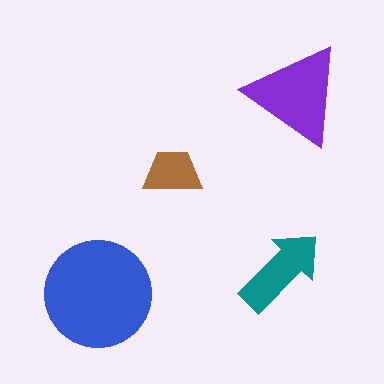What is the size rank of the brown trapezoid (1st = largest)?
4th.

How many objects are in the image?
There are 4 objects in the image.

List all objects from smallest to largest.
The brown trapezoid, the teal arrow, the purple triangle, the blue circle.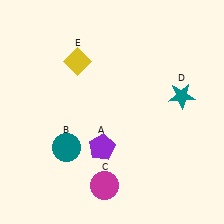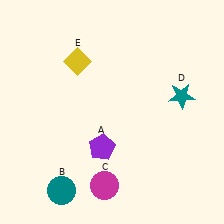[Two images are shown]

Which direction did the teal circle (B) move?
The teal circle (B) moved down.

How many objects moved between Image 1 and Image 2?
1 object moved between the two images.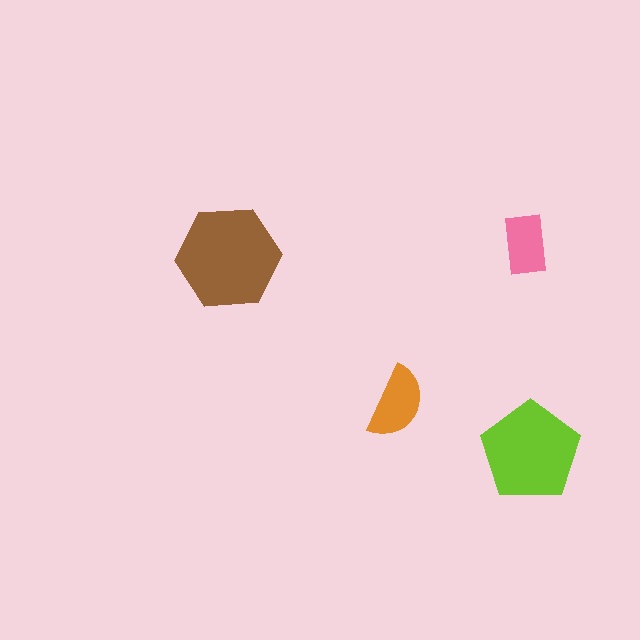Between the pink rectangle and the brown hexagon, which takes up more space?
The brown hexagon.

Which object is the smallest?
The pink rectangle.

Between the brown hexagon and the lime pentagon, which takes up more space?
The brown hexagon.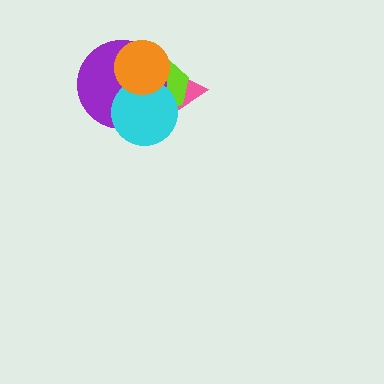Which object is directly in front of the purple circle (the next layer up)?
The cyan circle is directly in front of the purple circle.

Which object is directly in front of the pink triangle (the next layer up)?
The lime hexagon is directly in front of the pink triangle.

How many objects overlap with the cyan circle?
4 objects overlap with the cyan circle.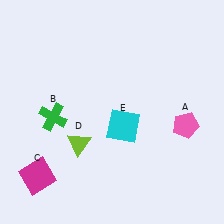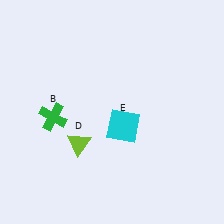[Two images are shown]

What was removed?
The magenta square (C), the pink pentagon (A) were removed in Image 2.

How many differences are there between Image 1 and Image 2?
There are 2 differences between the two images.